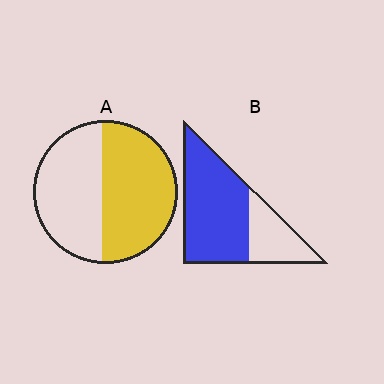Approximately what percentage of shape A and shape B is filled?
A is approximately 55% and B is approximately 70%.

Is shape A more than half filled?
Roughly half.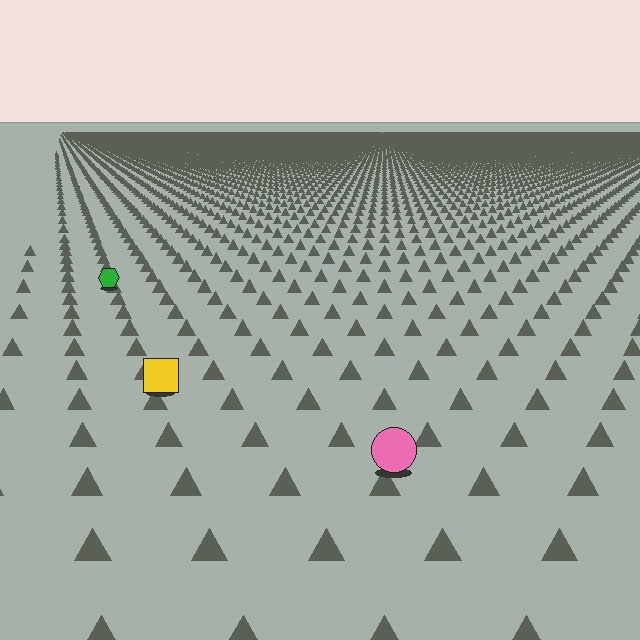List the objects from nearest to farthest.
From nearest to farthest: the pink circle, the yellow square, the green hexagon.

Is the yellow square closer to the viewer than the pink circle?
No. The pink circle is closer — you can tell from the texture gradient: the ground texture is coarser near it.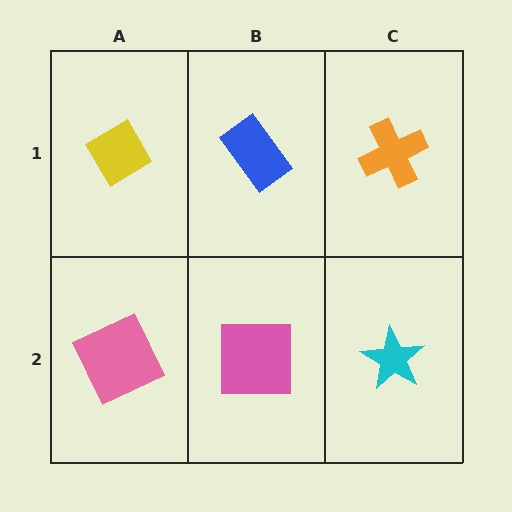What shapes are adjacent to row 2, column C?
An orange cross (row 1, column C), a pink square (row 2, column B).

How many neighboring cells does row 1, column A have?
2.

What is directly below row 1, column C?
A cyan star.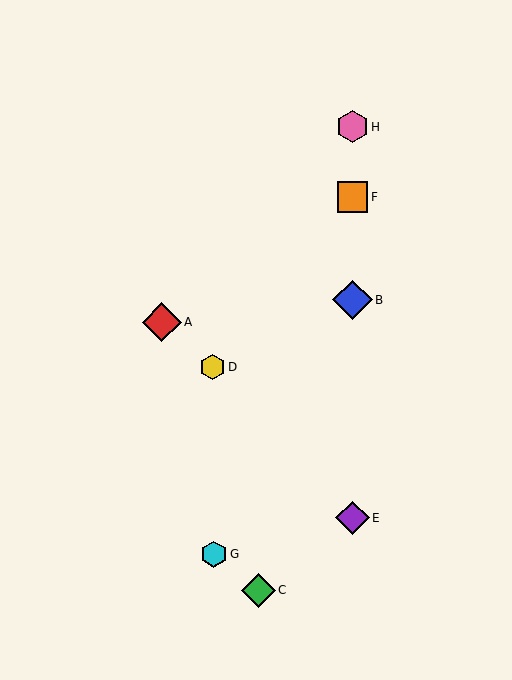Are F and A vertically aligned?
No, F is at x≈352 and A is at x≈162.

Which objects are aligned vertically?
Objects B, E, F, H are aligned vertically.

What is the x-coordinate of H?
Object H is at x≈352.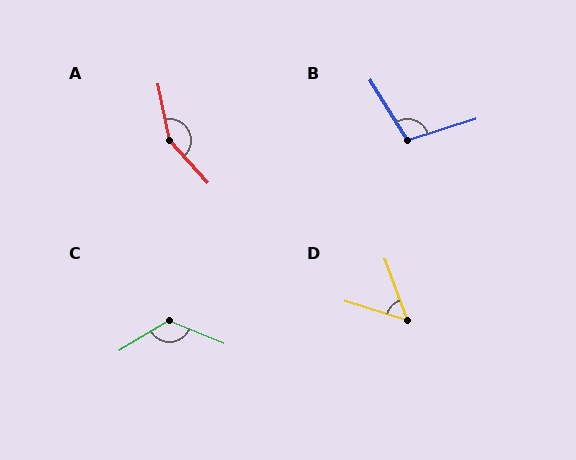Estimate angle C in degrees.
Approximately 126 degrees.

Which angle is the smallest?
D, at approximately 53 degrees.